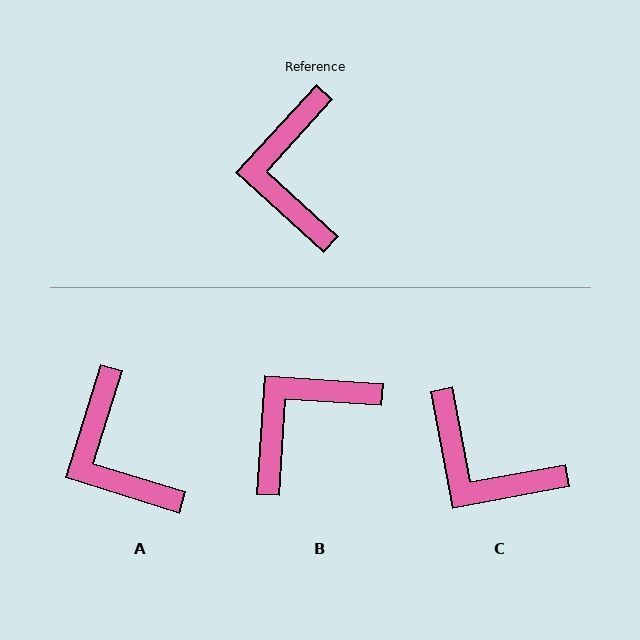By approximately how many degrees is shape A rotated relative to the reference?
Approximately 25 degrees counter-clockwise.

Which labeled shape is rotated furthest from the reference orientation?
C, about 53 degrees away.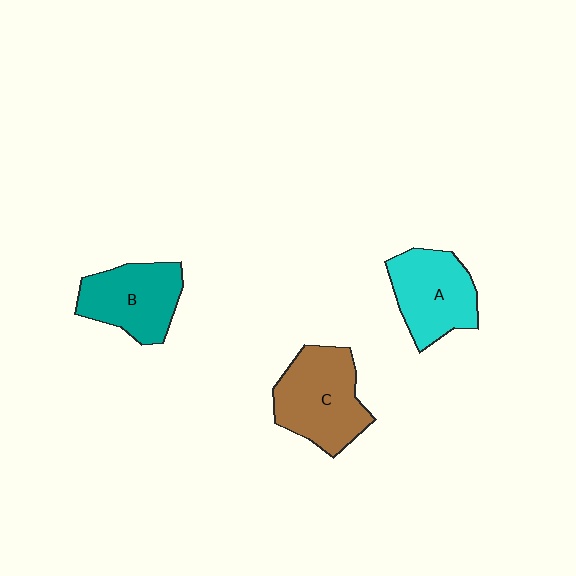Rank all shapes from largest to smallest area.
From largest to smallest: C (brown), A (cyan), B (teal).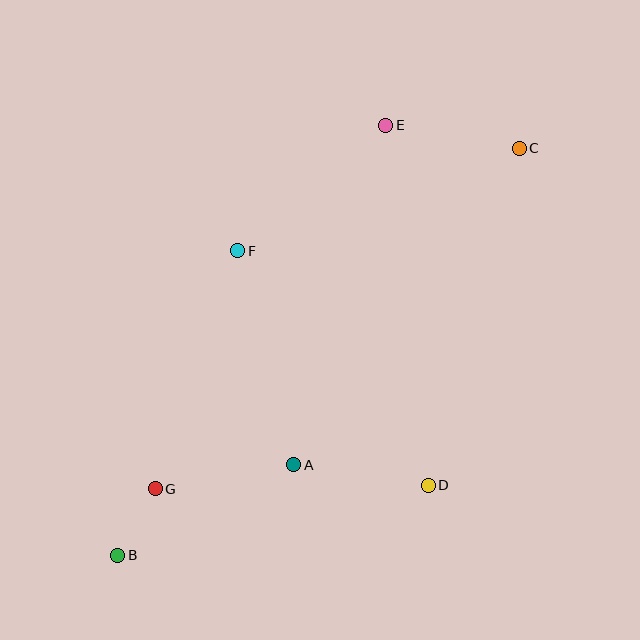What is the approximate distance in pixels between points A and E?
The distance between A and E is approximately 352 pixels.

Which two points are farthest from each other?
Points B and C are farthest from each other.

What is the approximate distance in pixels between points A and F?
The distance between A and F is approximately 221 pixels.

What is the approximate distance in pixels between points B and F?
The distance between B and F is approximately 327 pixels.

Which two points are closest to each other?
Points B and G are closest to each other.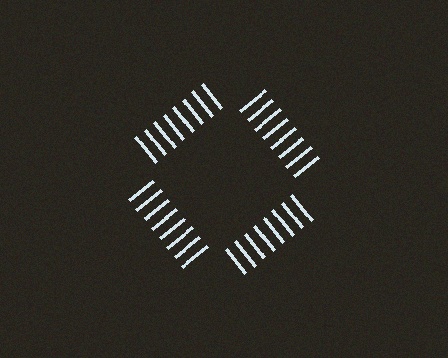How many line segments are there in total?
32 — 8 along each of the 4 edges.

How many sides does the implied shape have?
4 sides — the line-ends trace a square.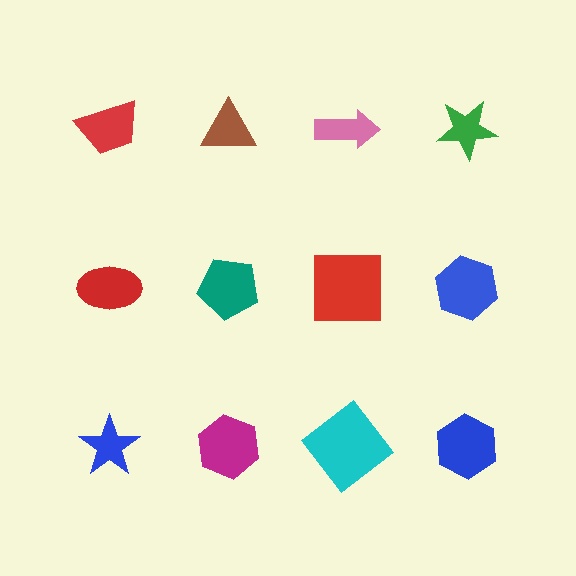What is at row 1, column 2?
A brown triangle.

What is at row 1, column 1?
A red trapezoid.